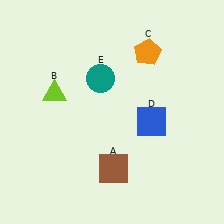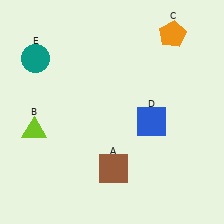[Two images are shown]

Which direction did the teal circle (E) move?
The teal circle (E) moved left.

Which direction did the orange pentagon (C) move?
The orange pentagon (C) moved right.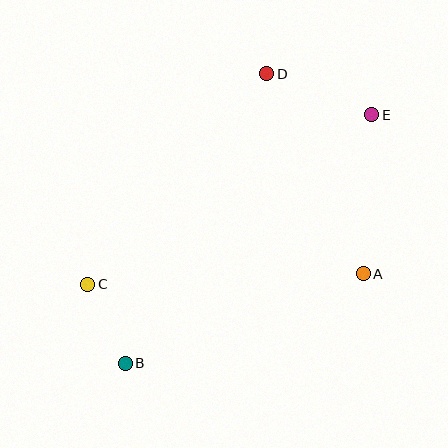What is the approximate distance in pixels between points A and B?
The distance between A and B is approximately 255 pixels.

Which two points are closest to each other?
Points B and C are closest to each other.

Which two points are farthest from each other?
Points B and E are farthest from each other.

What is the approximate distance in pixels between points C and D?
The distance between C and D is approximately 276 pixels.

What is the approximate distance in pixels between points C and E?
The distance between C and E is approximately 331 pixels.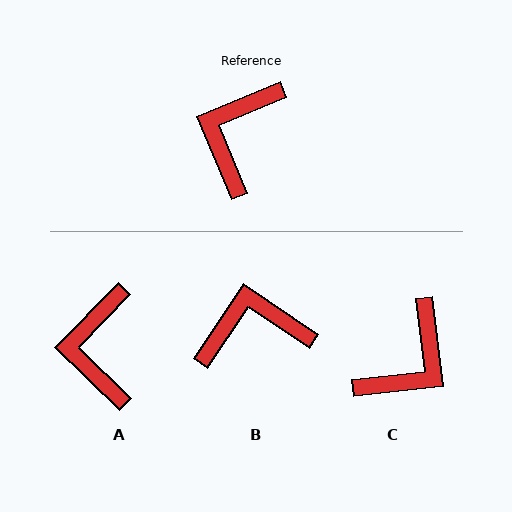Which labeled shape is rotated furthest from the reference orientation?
C, about 164 degrees away.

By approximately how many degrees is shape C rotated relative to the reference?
Approximately 164 degrees counter-clockwise.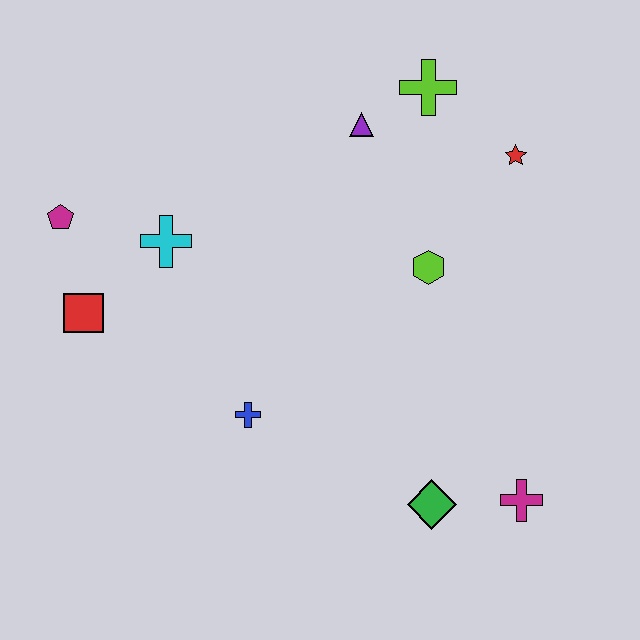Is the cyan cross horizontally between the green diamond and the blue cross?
No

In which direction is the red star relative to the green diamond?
The red star is above the green diamond.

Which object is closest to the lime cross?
The purple triangle is closest to the lime cross.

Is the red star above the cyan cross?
Yes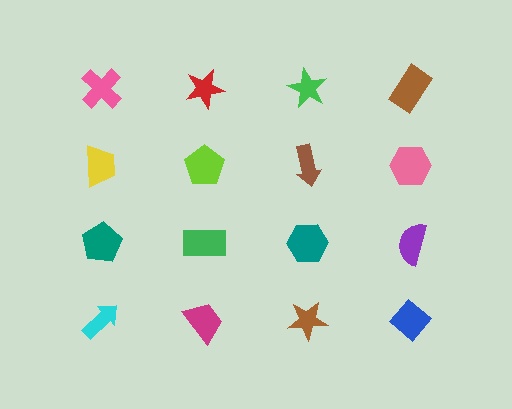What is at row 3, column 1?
A teal pentagon.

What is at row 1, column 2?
A red star.